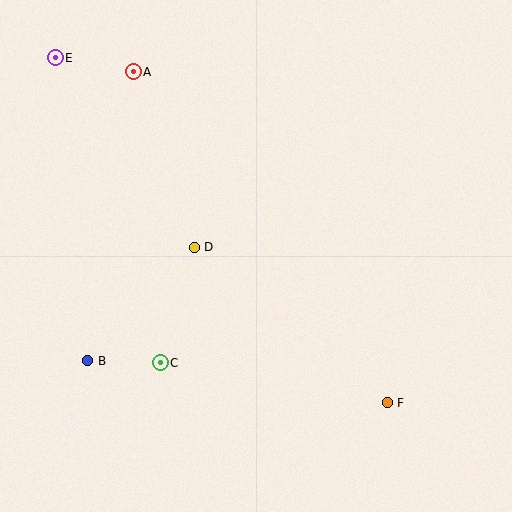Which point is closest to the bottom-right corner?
Point F is closest to the bottom-right corner.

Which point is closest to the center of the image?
Point D at (194, 247) is closest to the center.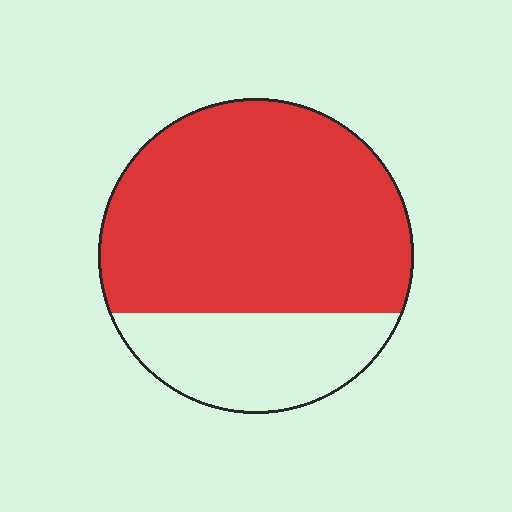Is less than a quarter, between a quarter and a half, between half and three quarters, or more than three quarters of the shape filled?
Between half and three quarters.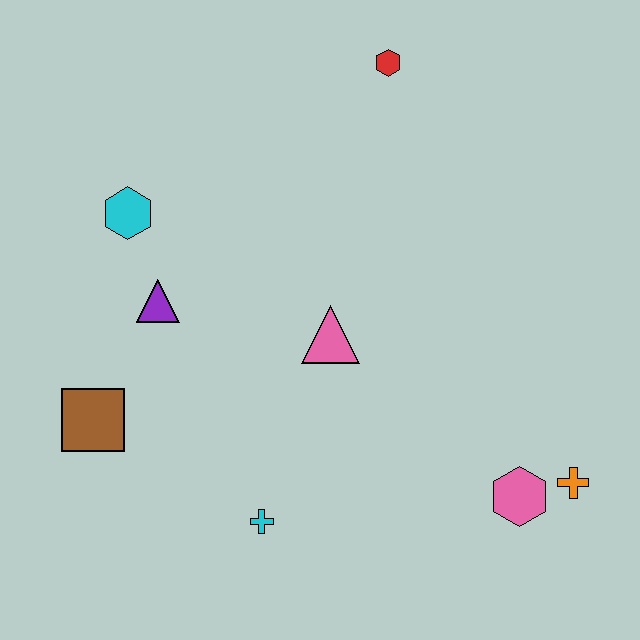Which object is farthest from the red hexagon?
The cyan cross is farthest from the red hexagon.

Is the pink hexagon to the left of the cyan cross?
No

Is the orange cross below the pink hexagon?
No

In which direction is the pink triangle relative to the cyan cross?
The pink triangle is above the cyan cross.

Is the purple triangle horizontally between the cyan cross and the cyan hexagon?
Yes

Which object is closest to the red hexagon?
The pink triangle is closest to the red hexagon.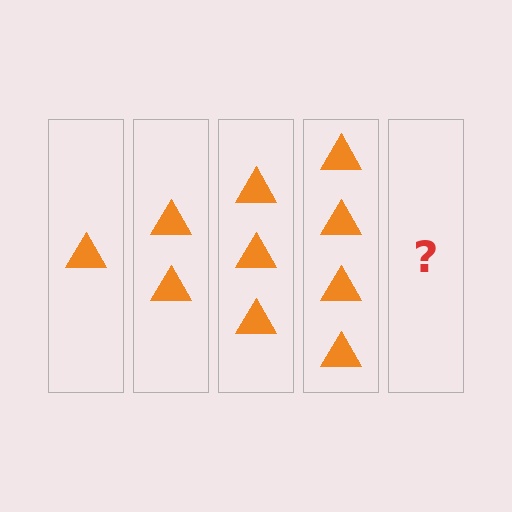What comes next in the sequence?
The next element should be 5 triangles.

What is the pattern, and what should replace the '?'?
The pattern is that each step adds one more triangle. The '?' should be 5 triangles.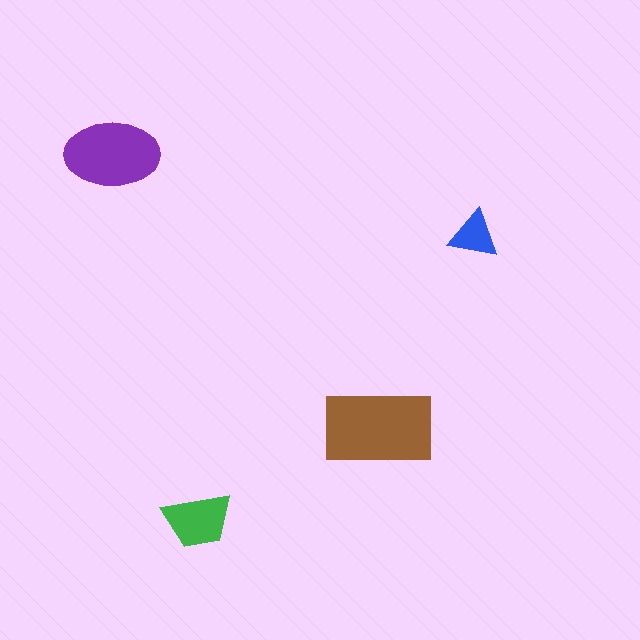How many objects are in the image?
There are 4 objects in the image.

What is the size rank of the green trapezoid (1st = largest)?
3rd.